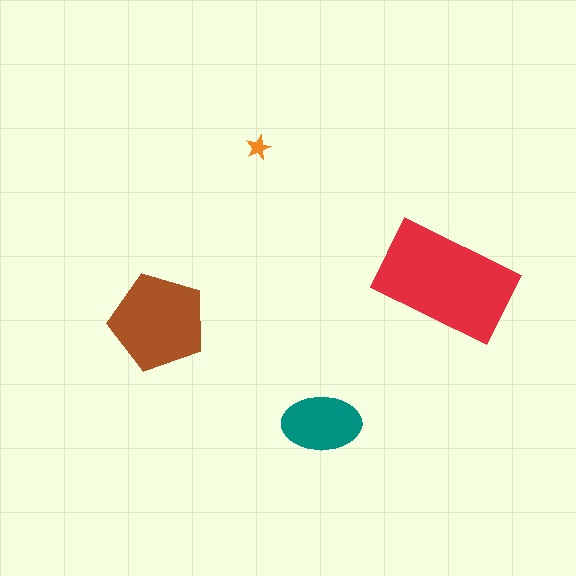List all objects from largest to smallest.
The red rectangle, the brown pentagon, the teal ellipse, the orange star.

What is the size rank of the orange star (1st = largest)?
4th.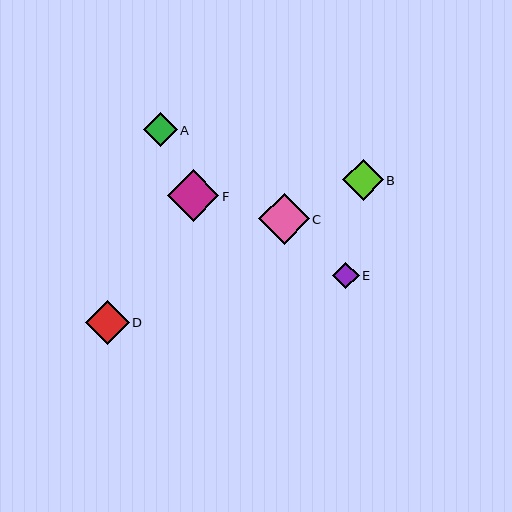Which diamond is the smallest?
Diamond E is the smallest with a size of approximately 26 pixels.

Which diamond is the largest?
Diamond F is the largest with a size of approximately 51 pixels.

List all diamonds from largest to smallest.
From largest to smallest: F, C, D, B, A, E.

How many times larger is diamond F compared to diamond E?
Diamond F is approximately 1.9 times the size of diamond E.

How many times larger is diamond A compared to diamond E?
Diamond A is approximately 1.3 times the size of diamond E.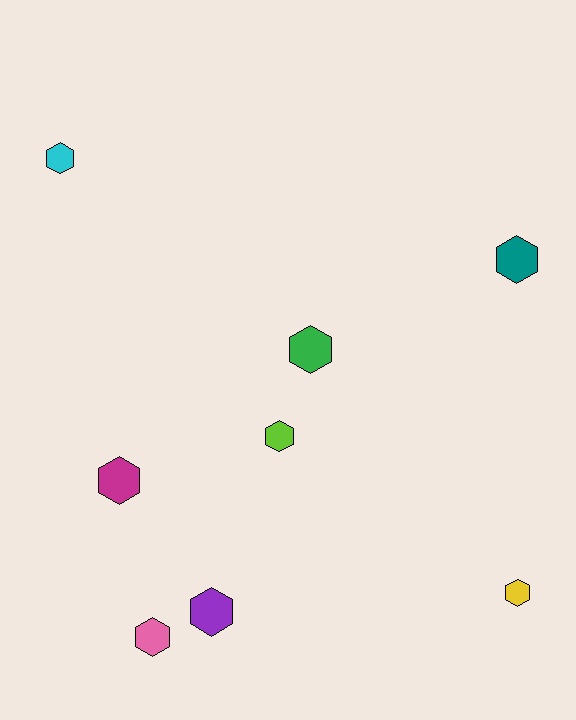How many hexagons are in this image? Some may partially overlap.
There are 8 hexagons.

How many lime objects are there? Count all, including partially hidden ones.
There is 1 lime object.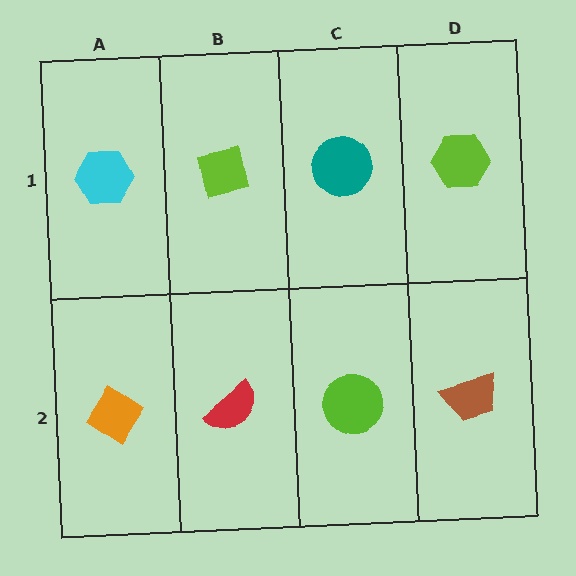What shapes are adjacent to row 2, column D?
A lime hexagon (row 1, column D), a lime circle (row 2, column C).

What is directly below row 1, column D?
A brown trapezoid.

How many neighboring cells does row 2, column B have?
3.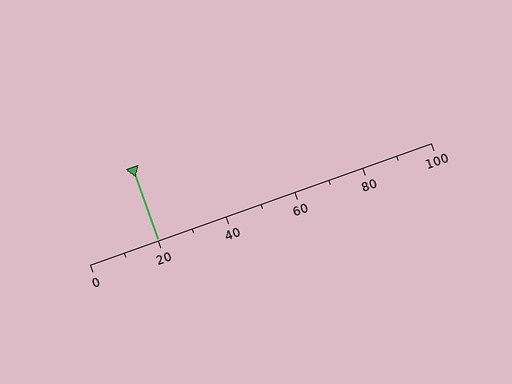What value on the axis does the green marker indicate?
The marker indicates approximately 20.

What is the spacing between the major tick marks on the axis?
The major ticks are spaced 20 apart.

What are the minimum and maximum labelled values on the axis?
The axis runs from 0 to 100.